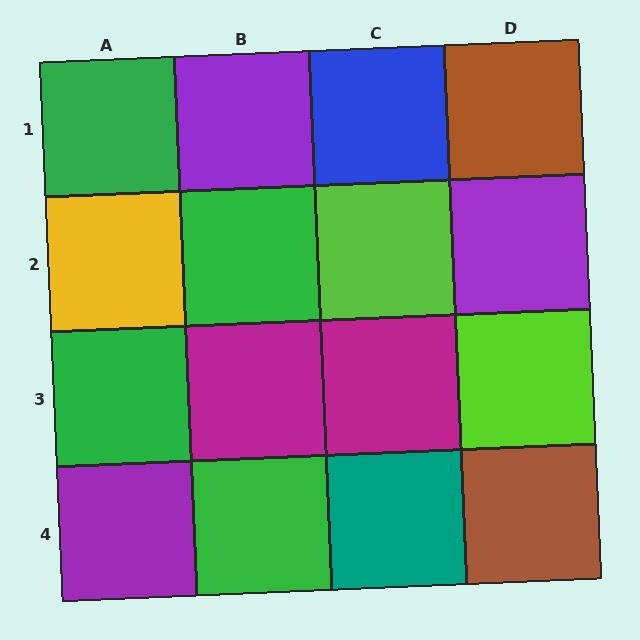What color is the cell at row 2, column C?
Lime.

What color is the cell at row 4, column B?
Green.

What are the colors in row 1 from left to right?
Green, purple, blue, brown.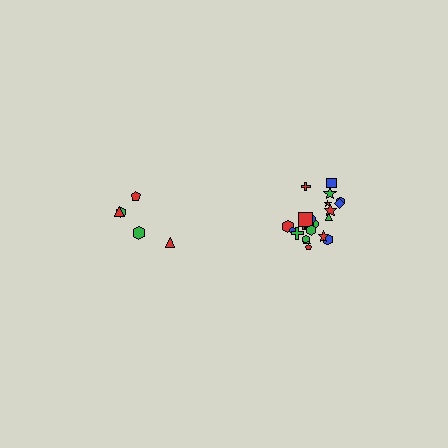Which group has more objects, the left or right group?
The right group.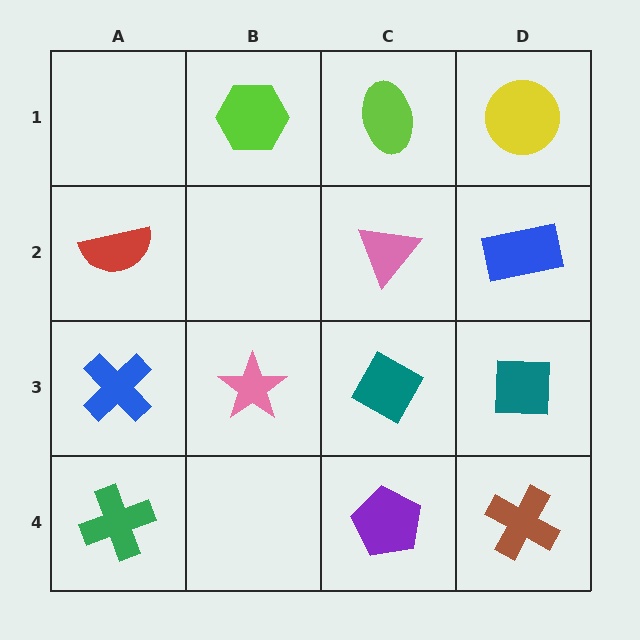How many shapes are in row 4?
3 shapes.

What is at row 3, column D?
A teal square.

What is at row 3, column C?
A teal diamond.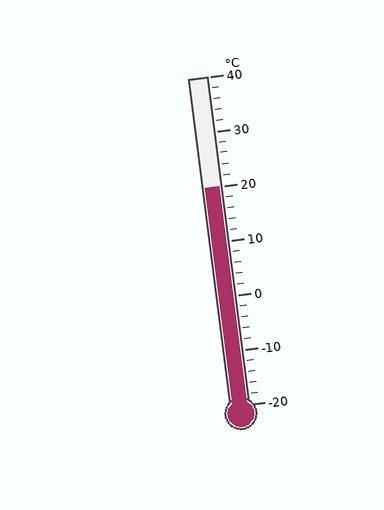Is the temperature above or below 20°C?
The temperature is at 20°C.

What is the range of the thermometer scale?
The thermometer scale ranges from -20°C to 40°C.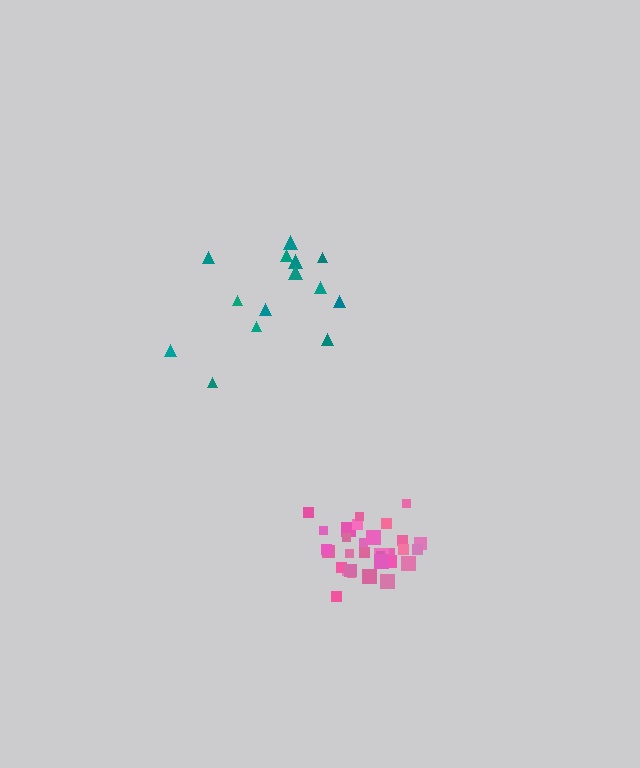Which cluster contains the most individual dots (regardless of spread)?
Pink (31).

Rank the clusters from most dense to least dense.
pink, teal.